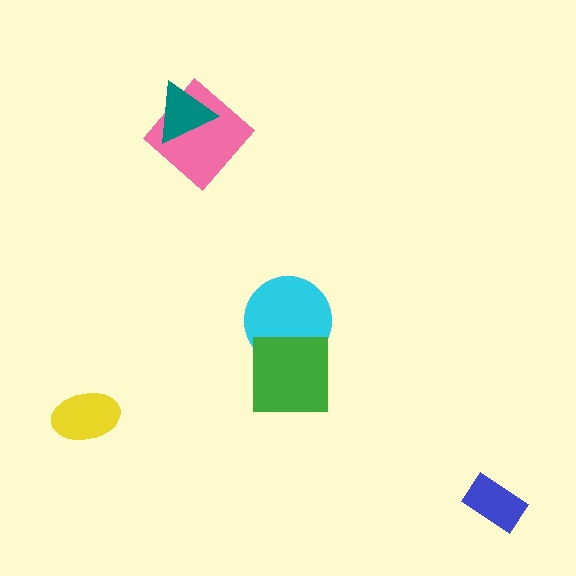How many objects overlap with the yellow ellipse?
0 objects overlap with the yellow ellipse.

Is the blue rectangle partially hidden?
No, no other shape covers it.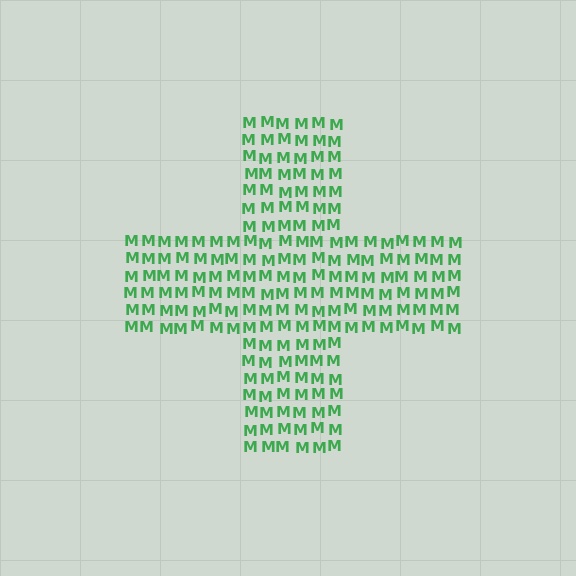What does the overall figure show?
The overall figure shows a cross.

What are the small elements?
The small elements are letter M's.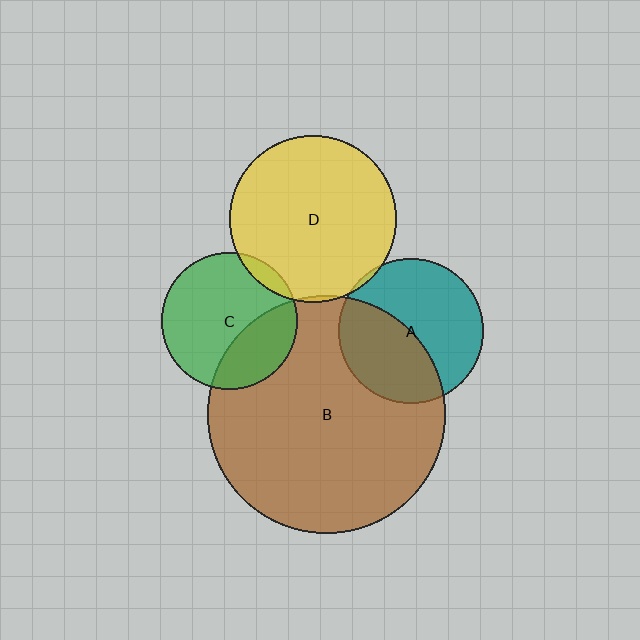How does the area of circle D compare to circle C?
Approximately 1.5 times.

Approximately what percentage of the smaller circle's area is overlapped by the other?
Approximately 5%.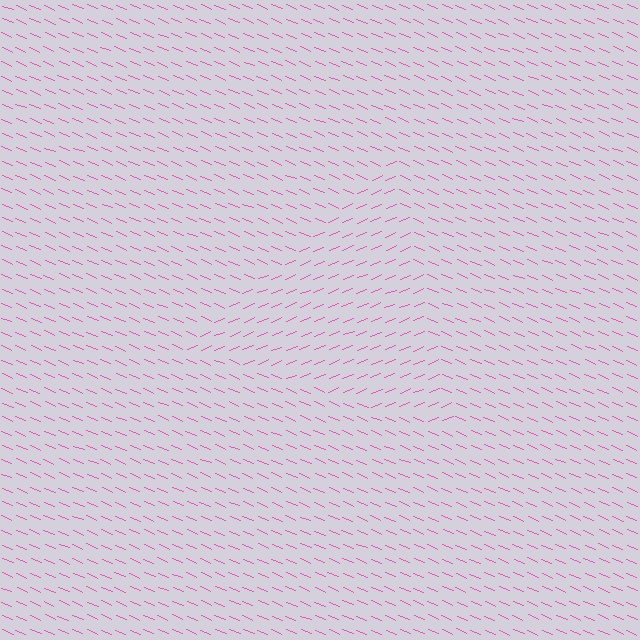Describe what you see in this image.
The image is filled with small pink line segments. A triangle region in the image has lines oriented differently from the surrounding lines, creating a visible texture boundary.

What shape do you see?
I see a triangle.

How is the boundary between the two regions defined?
The boundary is defined purely by a change in line orientation (approximately 45 degrees difference). All lines are the same color and thickness.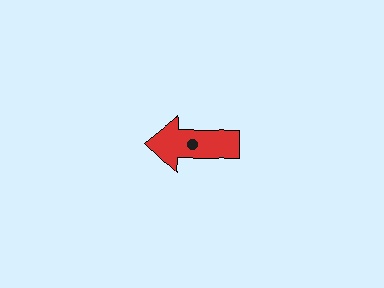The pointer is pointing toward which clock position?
Roughly 9 o'clock.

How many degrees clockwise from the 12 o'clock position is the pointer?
Approximately 272 degrees.